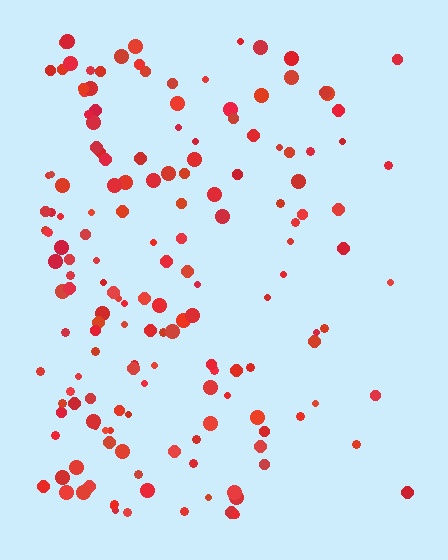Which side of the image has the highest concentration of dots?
The left.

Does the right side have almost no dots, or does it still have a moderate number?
Still a moderate number, just noticeably fewer than the left.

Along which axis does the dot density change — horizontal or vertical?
Horizontal.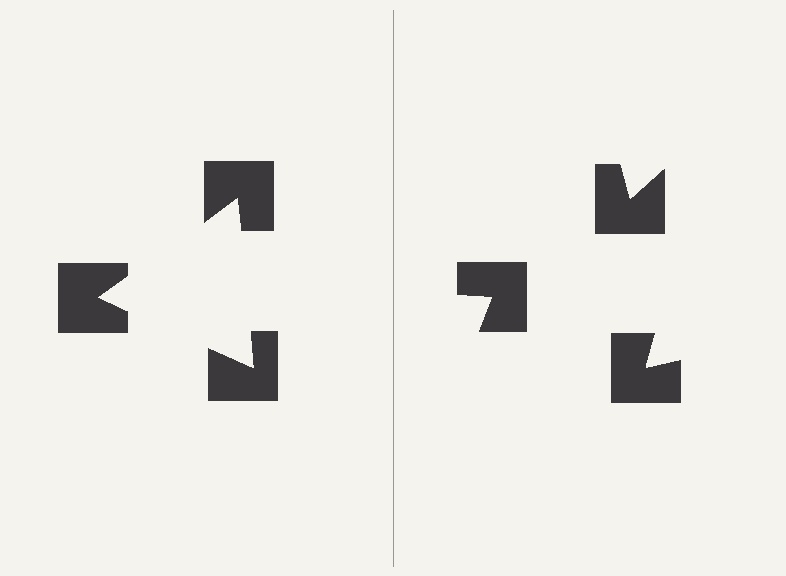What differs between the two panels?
The notched squares are positioned identically on both sides; only the wedge orientations differ. On the left they align to a triangle; on the right they are misaligned.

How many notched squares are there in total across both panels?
6 — 3 on each side.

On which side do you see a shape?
An illusory triangle appears on the left side. On the right side the wedge cuts are rotated, so no coherent shape forms.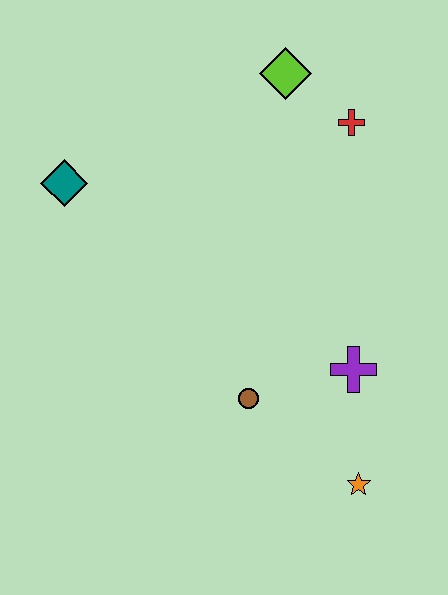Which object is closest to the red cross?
The lime diamond is closest to the red cross.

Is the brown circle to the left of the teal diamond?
No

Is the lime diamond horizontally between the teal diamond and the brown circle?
No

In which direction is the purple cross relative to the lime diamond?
The purple cross is below the lime diamond.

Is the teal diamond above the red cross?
No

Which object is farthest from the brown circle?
The lime diamond is farthest from the brown circle.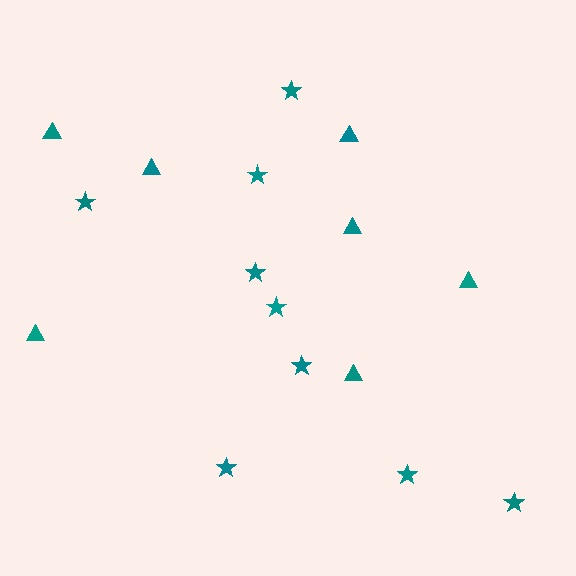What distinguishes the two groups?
There are 2 groups: one group of triangles (7) and one group of stars (9).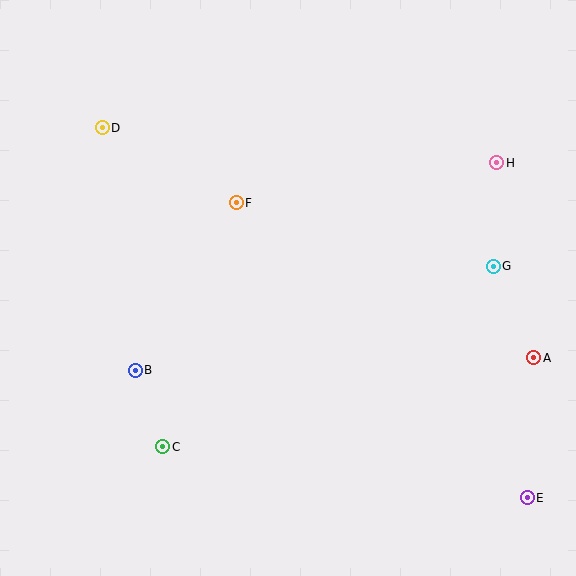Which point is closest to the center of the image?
Point F at (236, 203) is closest to the center.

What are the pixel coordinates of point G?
Point G is at (493, 266).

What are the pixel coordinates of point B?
Point B is at (135, 370).